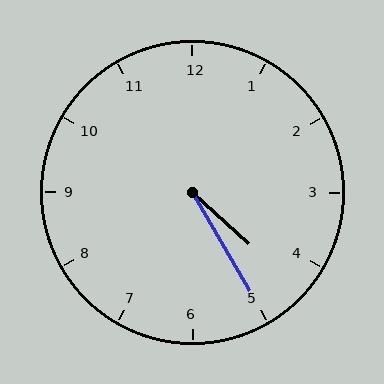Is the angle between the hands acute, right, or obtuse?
It is acute.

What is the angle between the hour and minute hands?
Approximately 18 degrees.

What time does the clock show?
4:25.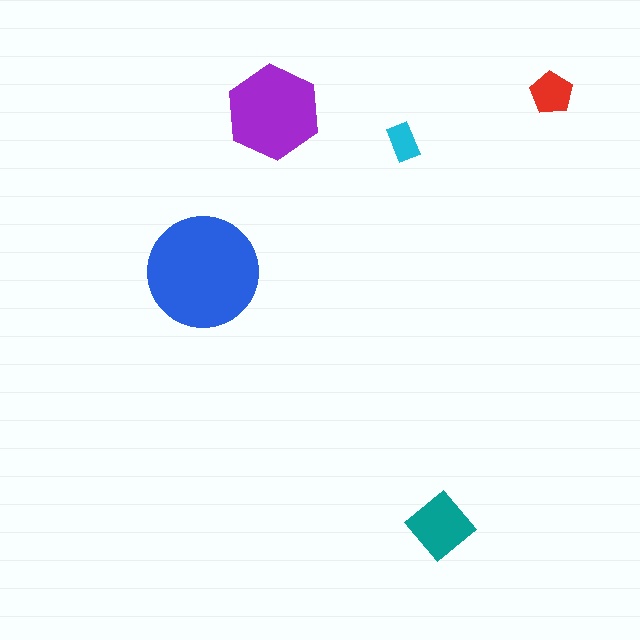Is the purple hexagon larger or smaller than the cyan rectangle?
Larger.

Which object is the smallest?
The cyan rectangle.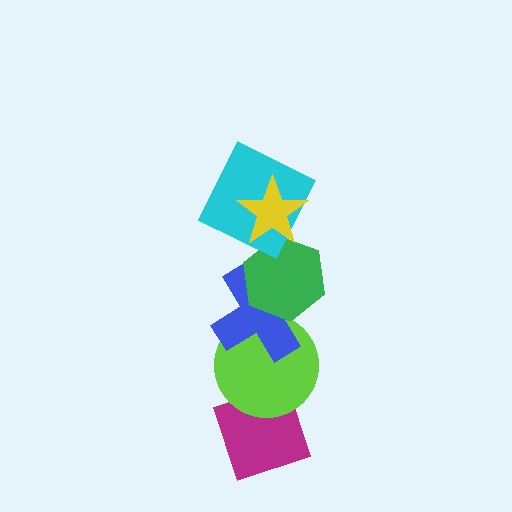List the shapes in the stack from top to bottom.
From top to bottom: the yellow star, the cyan square, the green hexagon, the blue cross, the lime circle, the magenta diamond.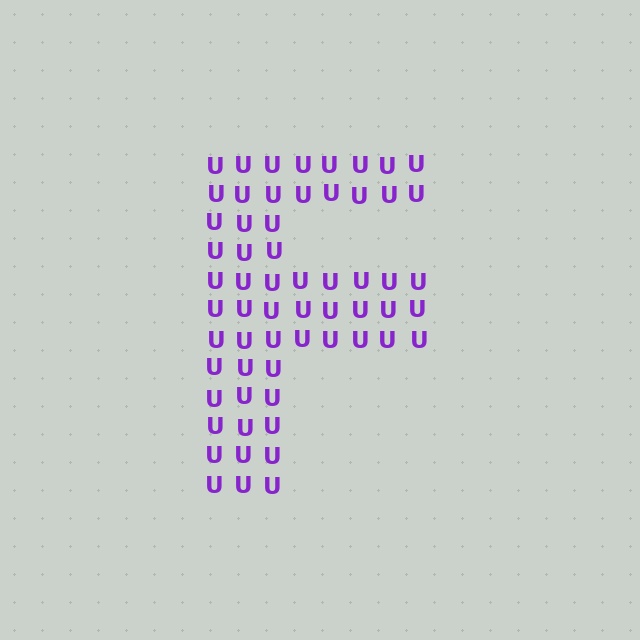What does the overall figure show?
The overall figure shows the letter F.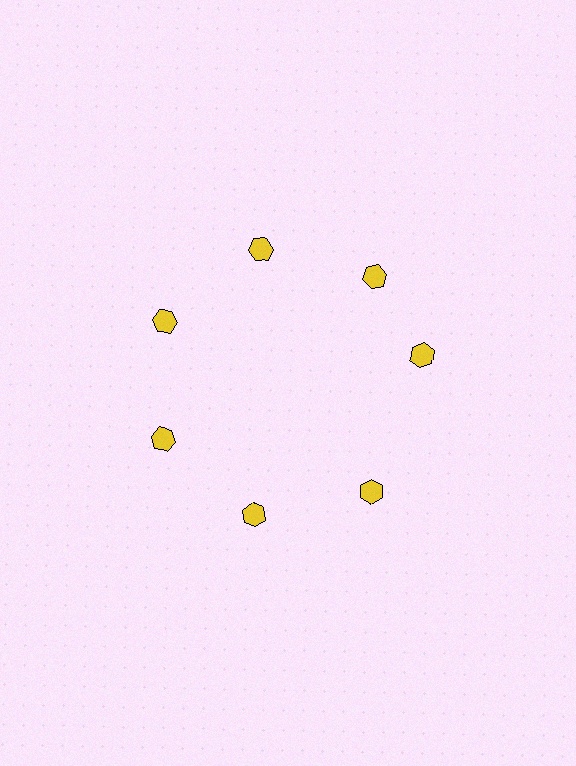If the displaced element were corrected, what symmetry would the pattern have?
It would have 7-fold rotational symmetry — the pattern would map onto itself every 51 degrees.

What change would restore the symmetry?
The symmetry would be restored by rotating it back into even spacing with its neighbors so that all 7 hexagons sit at equal angles and equal distance from the center.